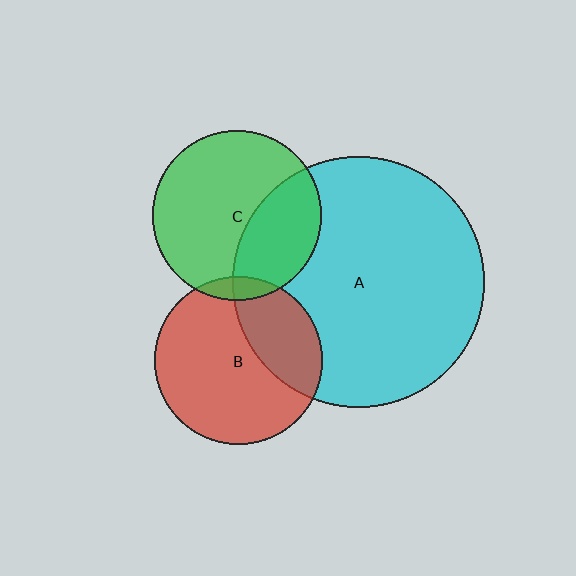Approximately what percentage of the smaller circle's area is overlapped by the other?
Approximately 30%.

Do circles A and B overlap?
Yes.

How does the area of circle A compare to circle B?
Approximately 2.2 times.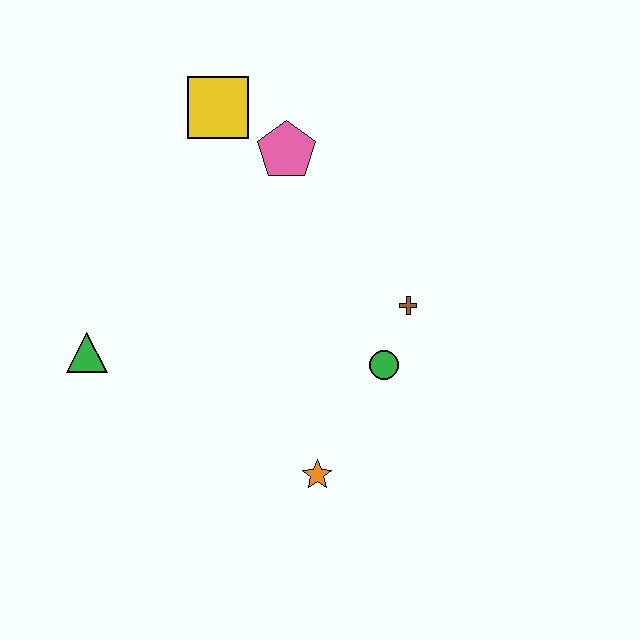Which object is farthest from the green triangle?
The brown cross is farthest from the green triangle.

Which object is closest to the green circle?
The brown cross is closest to the green circle.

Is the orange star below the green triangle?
Yes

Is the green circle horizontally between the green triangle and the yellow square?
No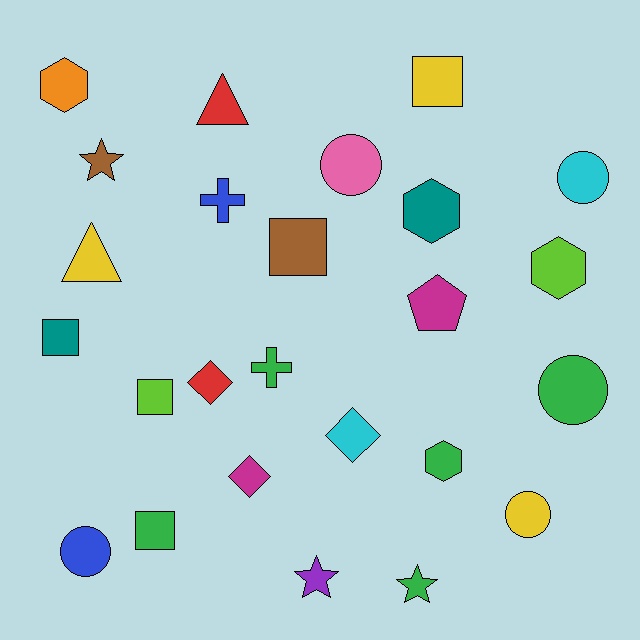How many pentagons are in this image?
There is 1 pentagon.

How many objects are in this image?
There are 25 objects.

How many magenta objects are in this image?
There are 2 magenta objects.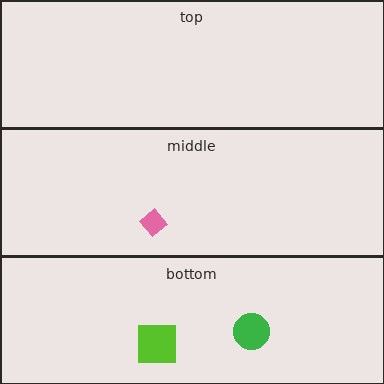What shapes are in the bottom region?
The lime square, the green circle.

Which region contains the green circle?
The bottom region.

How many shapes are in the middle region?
1.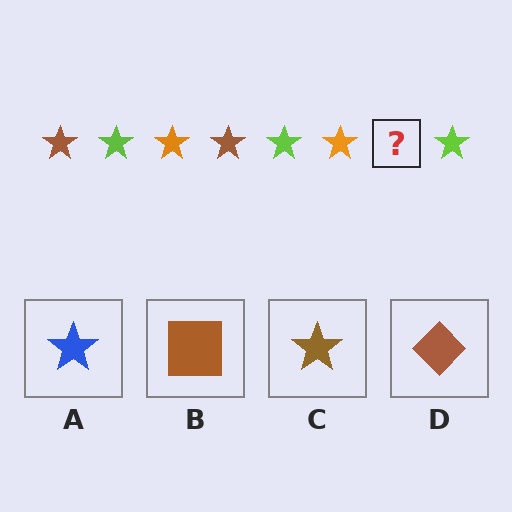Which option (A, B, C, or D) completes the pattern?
C.